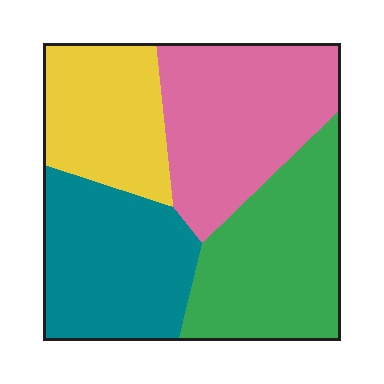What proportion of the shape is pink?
Pink takes up about one quarter (1/4) of the shape.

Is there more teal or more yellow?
Teal.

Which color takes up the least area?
Yellow, at roughly 20%.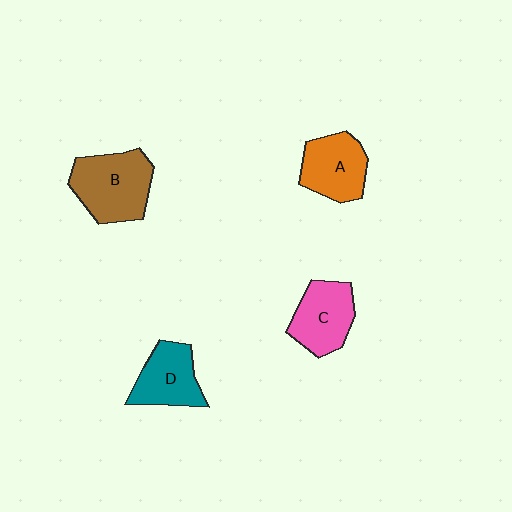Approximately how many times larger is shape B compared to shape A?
Approximately 1.3 times.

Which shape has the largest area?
Shape B (brown).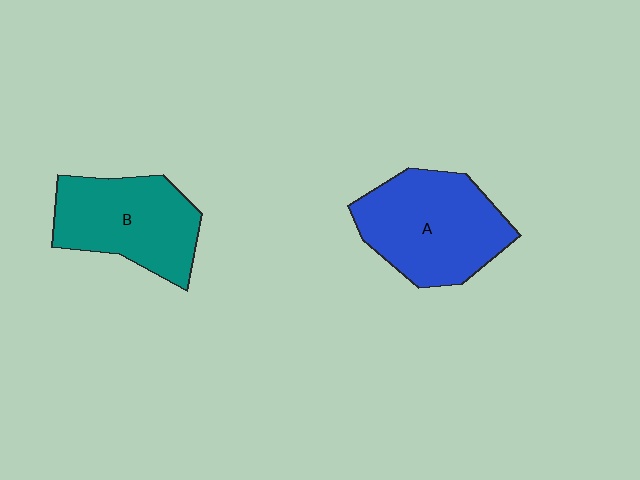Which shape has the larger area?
Shape A (blue).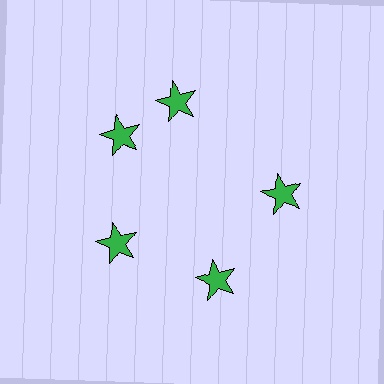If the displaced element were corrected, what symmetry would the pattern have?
It would have 5-fold rotational symmetry — the pattern would map onto itself every 72 degrees.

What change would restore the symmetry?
The symmetry would be restored by rotating it back into even spacing with its neighbors so that all 5 stars sit at equal angles and equal distance from the center.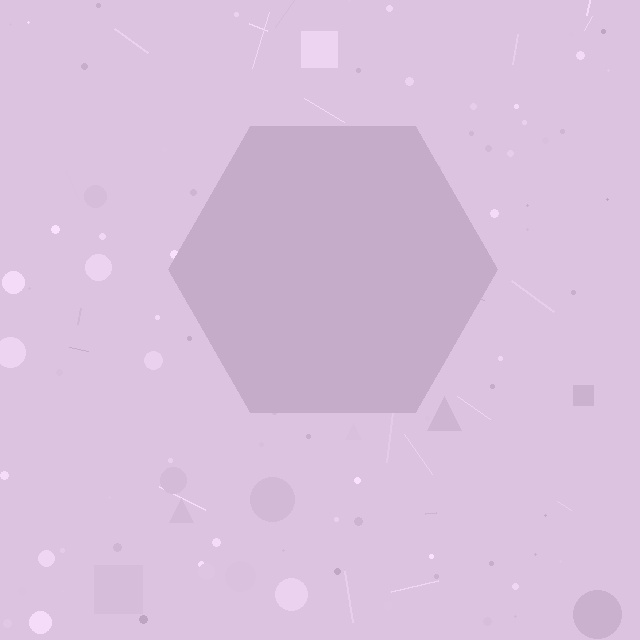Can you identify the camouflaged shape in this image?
The camouflaged shape is a hexagon.